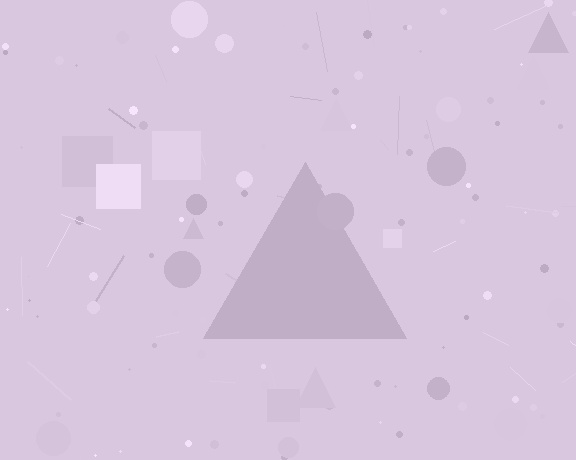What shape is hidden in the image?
A triangle is hidden in the image.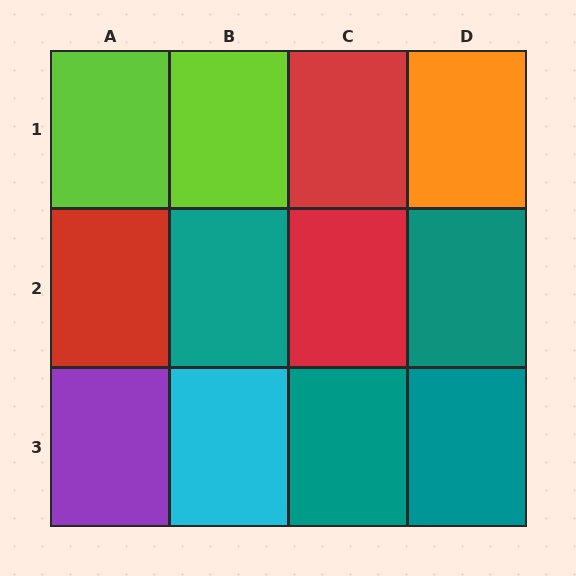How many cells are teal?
4 cells are teal.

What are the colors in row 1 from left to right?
Lime, lime, red, orange.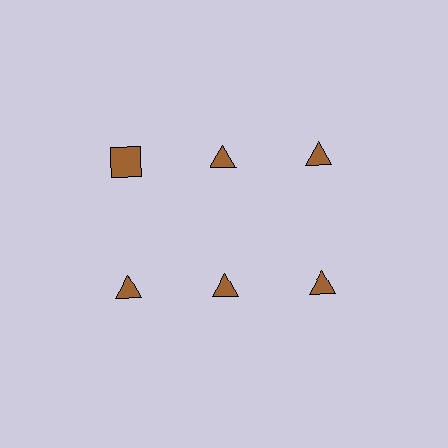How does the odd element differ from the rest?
It has a different shape: square instead of triangle.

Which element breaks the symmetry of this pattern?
The brown square in the top row, leftmost column breaks the symmetry. All other shapes are brown triangles.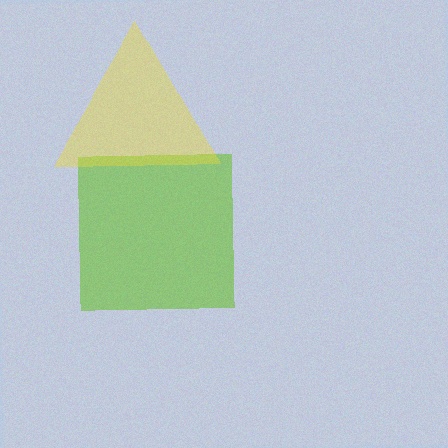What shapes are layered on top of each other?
The layered shapes are: a lime square, a yellow triangle.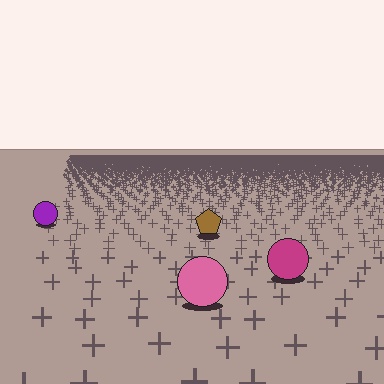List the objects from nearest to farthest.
From nearest to farthest: the pink circle, the magenta circle, the brown pentagon, the purple circle.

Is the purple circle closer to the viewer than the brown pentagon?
No. The brown pentagon is closer — you can tell from the texture gradient: the ground texture is coarser near it.